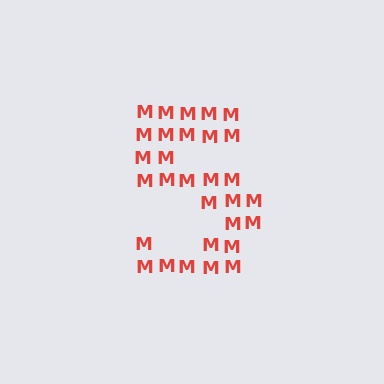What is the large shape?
The large shape is the digit 5.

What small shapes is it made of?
It is made of small letter M's.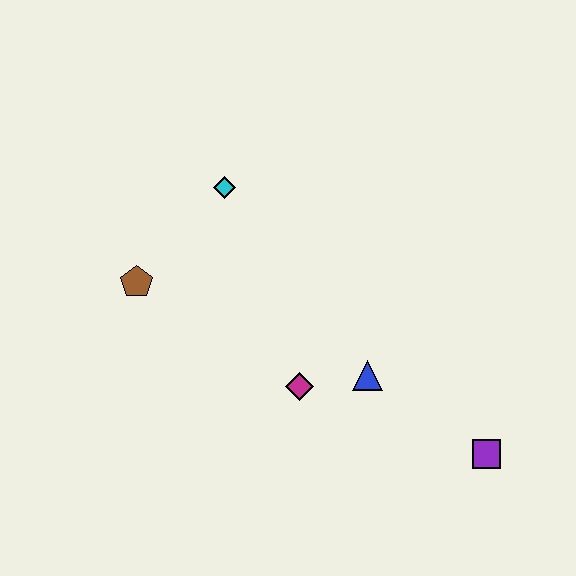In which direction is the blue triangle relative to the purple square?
The blue triangle is to the left of the purple square.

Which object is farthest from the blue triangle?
The brown pentagon is farthest from the blue triangle.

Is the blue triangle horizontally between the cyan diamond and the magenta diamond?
No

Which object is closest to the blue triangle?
The magenta diamond is closest to the blue triangle.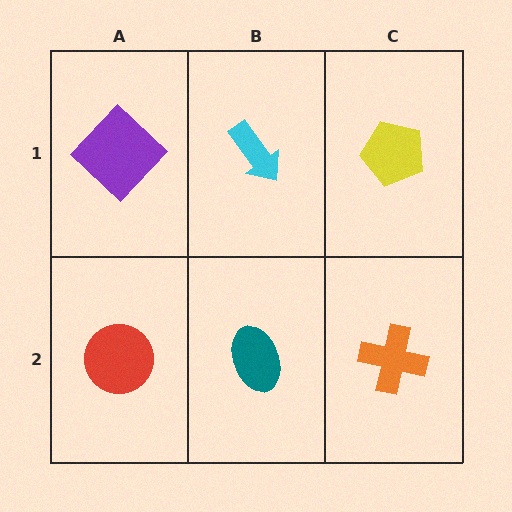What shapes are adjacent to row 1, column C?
An orange cross (row 2, column C), a cyan arrow (row 1, column B).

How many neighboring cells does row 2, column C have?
2.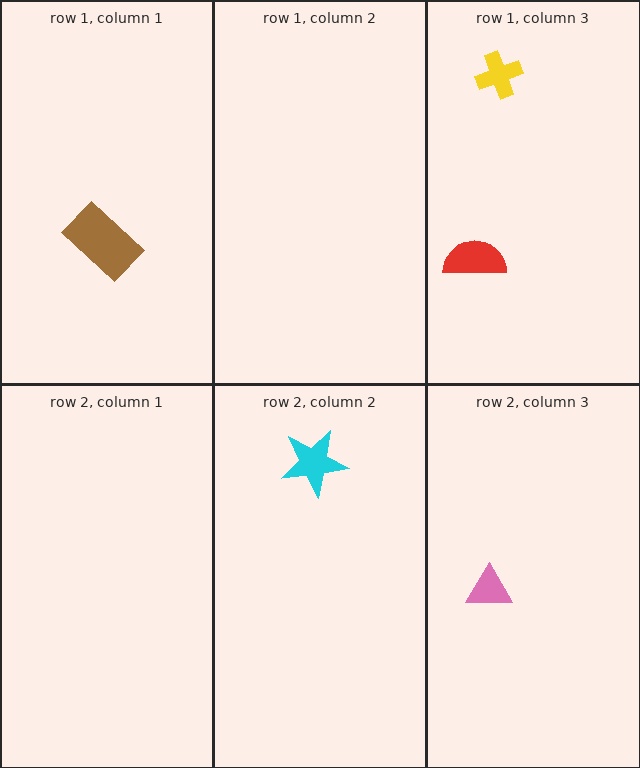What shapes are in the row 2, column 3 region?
The pink triangle.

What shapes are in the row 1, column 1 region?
The brown rectangle.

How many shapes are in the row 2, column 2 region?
1.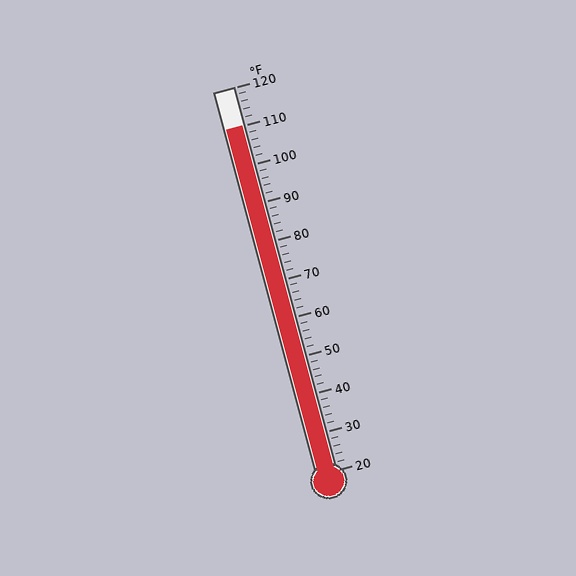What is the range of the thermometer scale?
The thermometer scale ranges from 20°F to 120°F.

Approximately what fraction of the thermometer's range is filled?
The thermometer is filled to approximately 90% of its range.